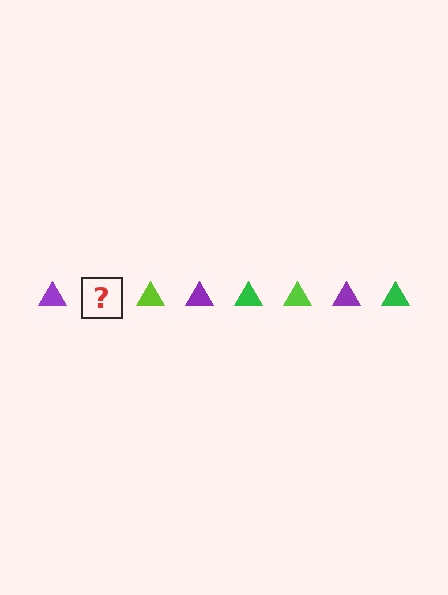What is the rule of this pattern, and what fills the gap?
The rule is that the pattern cycles through purple, green, lime triangles. The gap should be filled with a green triangle.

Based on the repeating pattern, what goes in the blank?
The blank should be a green triangle.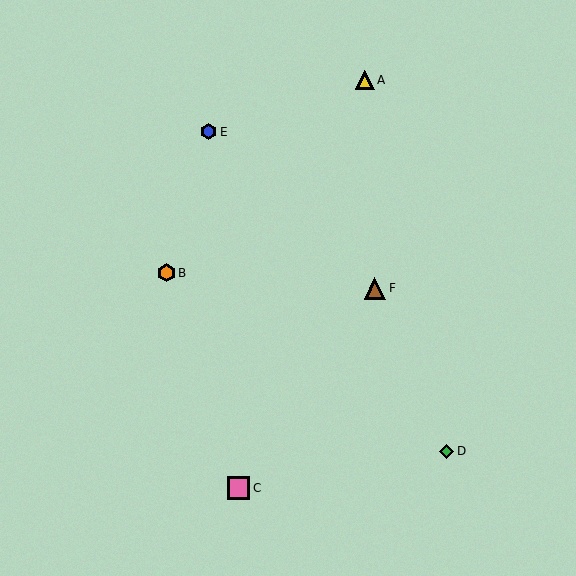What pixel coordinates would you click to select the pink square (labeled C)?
Click at (239, 488) to select the pink square C.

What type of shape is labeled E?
Shape E is a blue hexagon.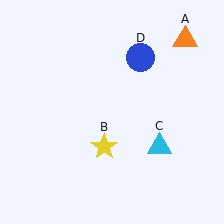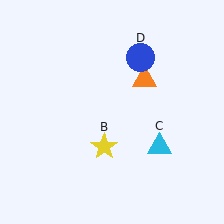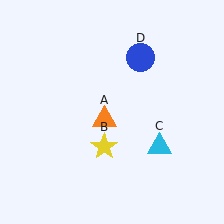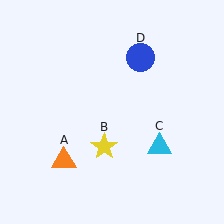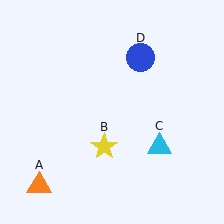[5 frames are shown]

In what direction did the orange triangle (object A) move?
The orange triangle (object A) moved down and to the left.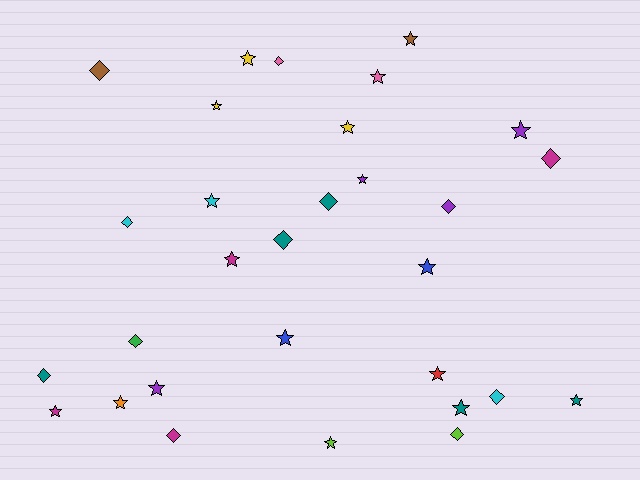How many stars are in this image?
There are 18 stars.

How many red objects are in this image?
There is 1 red object.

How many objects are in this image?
There are 30 objects.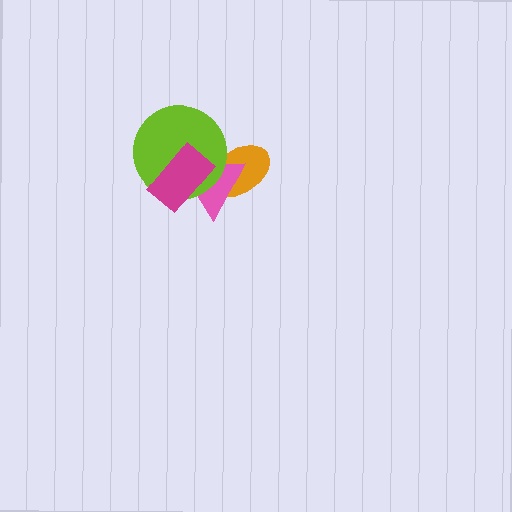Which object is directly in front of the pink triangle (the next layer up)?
The lime circle is directly in front of the pink triangle.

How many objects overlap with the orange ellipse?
2 objects overlap with the orange ellipse.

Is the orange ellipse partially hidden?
Yes, it is partially covered by another shape.